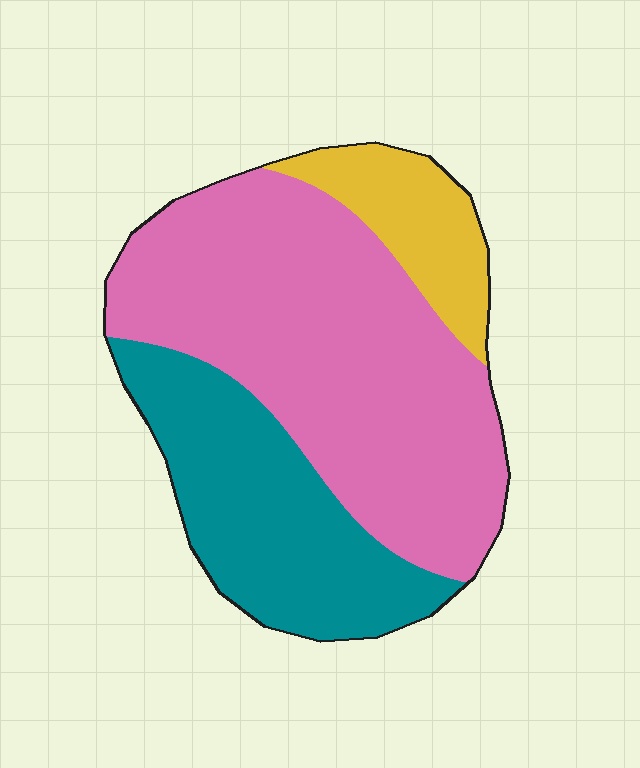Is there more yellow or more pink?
Pink.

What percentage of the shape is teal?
Teal takes up about one third (1/3) of the shape.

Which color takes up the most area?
Pink, at roughly 55%.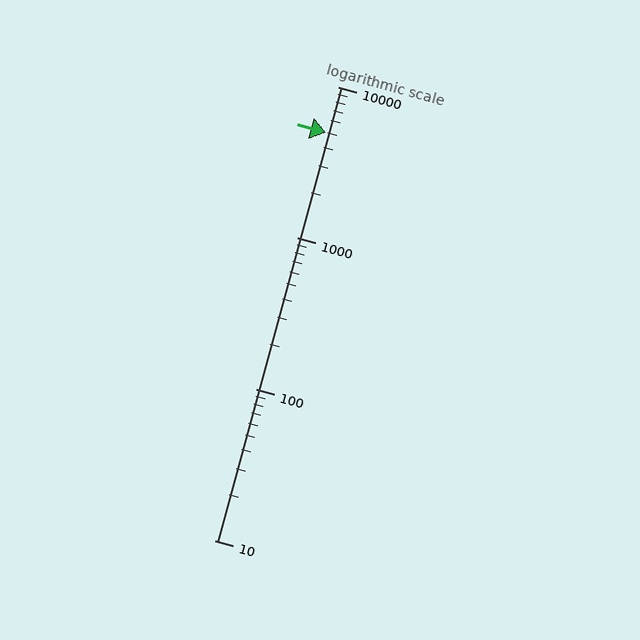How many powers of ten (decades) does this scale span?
The scale spans 3 decades, from 10 to 10000.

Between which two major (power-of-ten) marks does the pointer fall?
The pointer is between 1000 and 10000.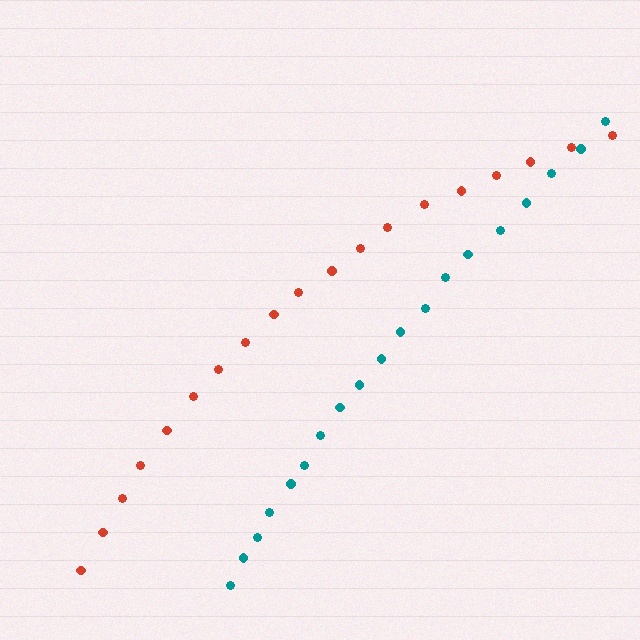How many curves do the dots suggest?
There are 2 distinct paths.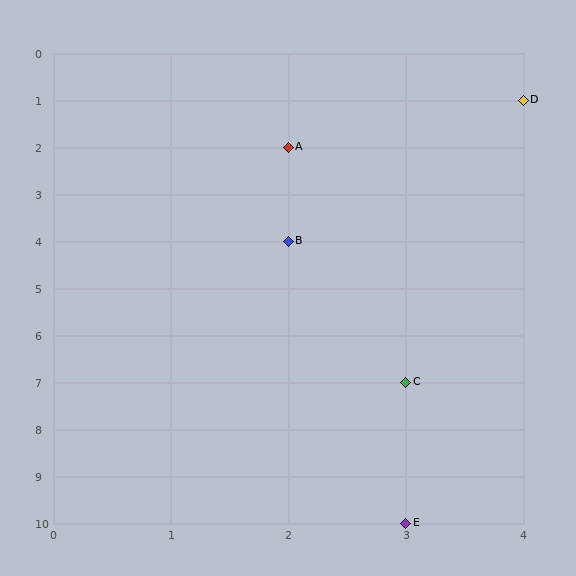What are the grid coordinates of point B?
Point B is at grid coordinates (2, 4).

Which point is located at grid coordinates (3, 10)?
Point E is at (3, 10).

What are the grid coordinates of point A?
Point A is at grid coordinates (2, 2).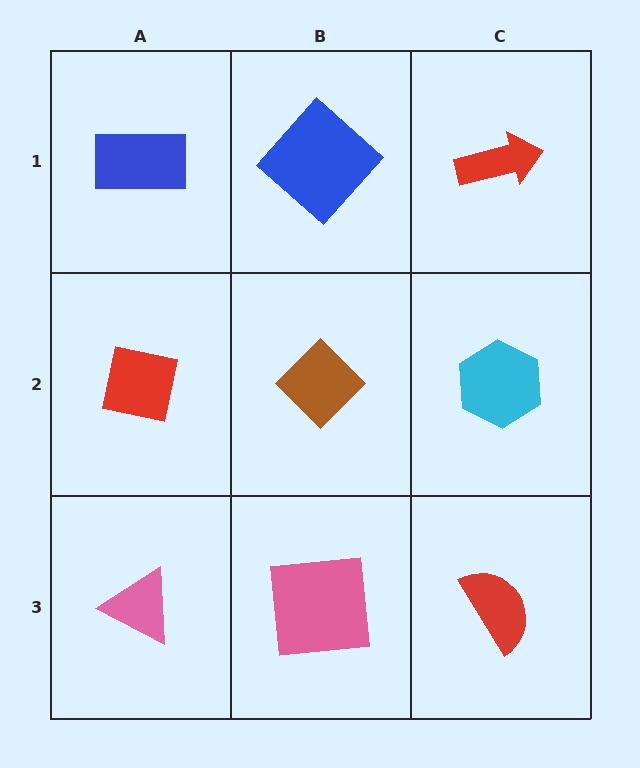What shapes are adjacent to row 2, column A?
A blue rectangle (row 1, column A), a pink triangle (row 3, column A), a brown diamond (row 2, column B).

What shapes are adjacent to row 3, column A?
A red square (row 2, column A), a pink square (row 3, column B).